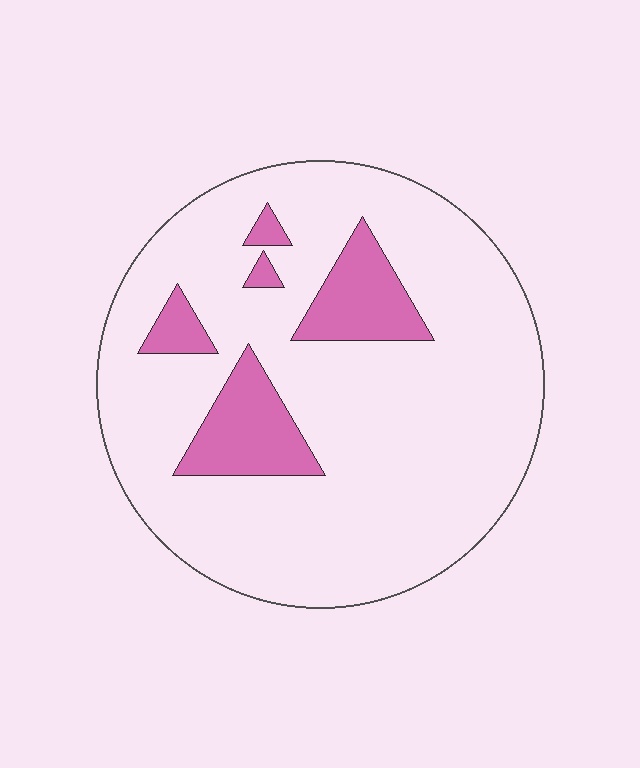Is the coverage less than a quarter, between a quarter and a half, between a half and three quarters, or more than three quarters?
Less than a quarter.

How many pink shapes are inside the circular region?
5.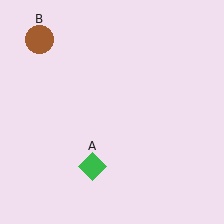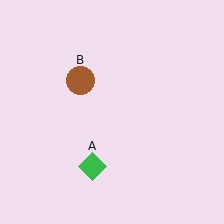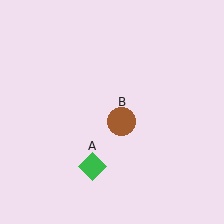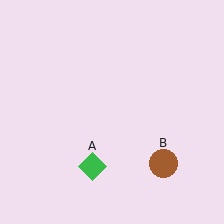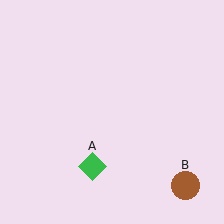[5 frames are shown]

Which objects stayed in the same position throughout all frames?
Green diamond (object A) remained stationary.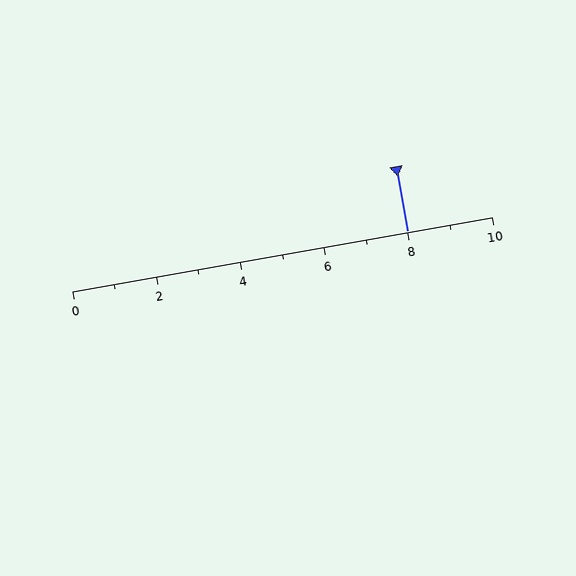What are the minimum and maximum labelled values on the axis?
The axis runs from 0 to 10.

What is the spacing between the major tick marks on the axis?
The major ticks are spaced 2 apart.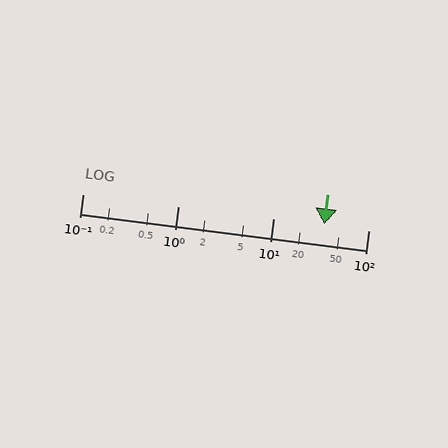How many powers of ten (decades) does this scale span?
The scale spans 3 decades, from 0.1 to 100.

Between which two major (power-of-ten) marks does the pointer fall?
The pointer is between 10 and 100.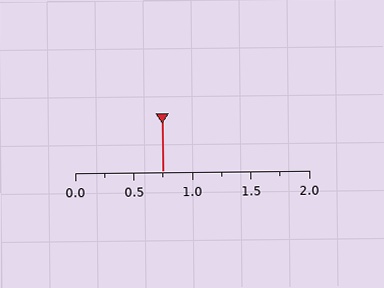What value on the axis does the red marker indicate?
The marker indicates approximately 0.75.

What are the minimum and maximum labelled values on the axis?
The axis runs from 0.0 to 2.0.